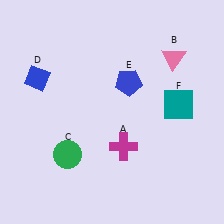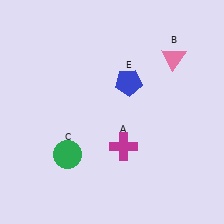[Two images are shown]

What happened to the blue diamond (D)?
The blue diamond (D) was removed in Image 2. It was in the top-left area of Image 1.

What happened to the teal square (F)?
The teal square (F) was removed in Image 2. It was in the top-right area of Image 1.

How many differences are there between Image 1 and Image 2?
There are 2 differences between the two images.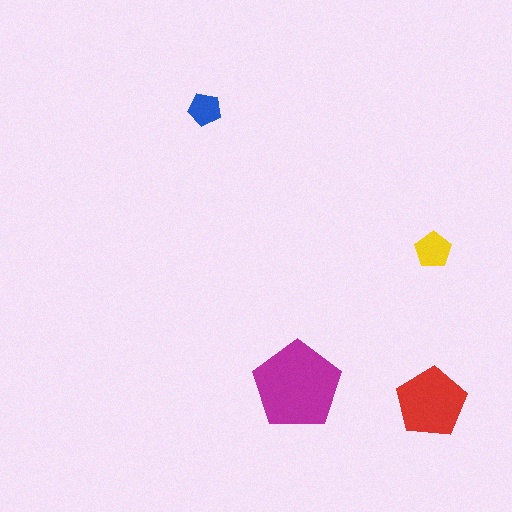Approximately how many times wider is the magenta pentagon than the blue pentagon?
About 2.5 times wider.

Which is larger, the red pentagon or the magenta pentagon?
The magenta one.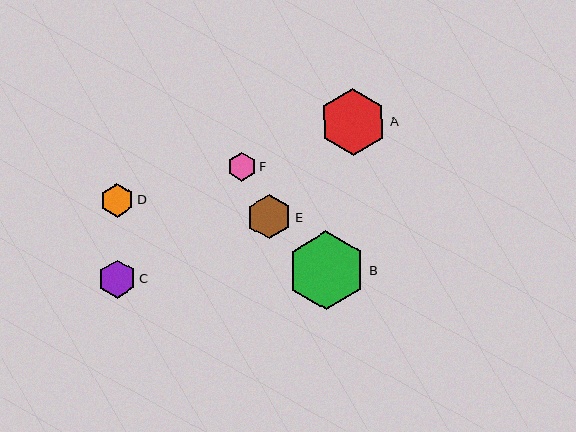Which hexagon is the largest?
Hexagon B is the largest with a size of approximately 79 pixels.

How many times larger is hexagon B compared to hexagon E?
Hexagon B is approximately 1.8 times the size of hexagon E.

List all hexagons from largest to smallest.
From largest to smallest: B, A, E, C, D, F.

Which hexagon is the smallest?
Hexagon F is the smallest with a size of approximately 29 pixels.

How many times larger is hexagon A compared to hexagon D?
Hexagon A is approximately 2.0 times the size of hexagon D.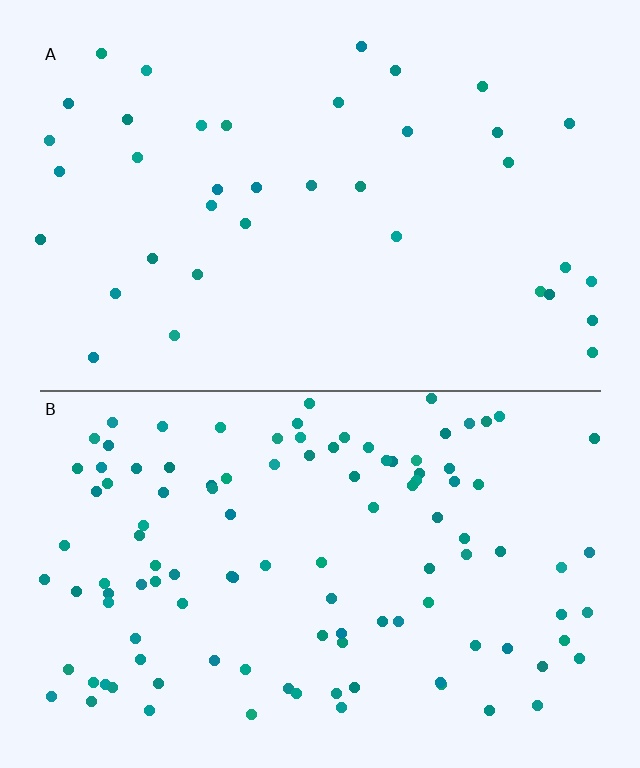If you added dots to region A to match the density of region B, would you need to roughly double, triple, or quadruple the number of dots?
Approximately triple.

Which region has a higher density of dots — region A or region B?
B (the bottom).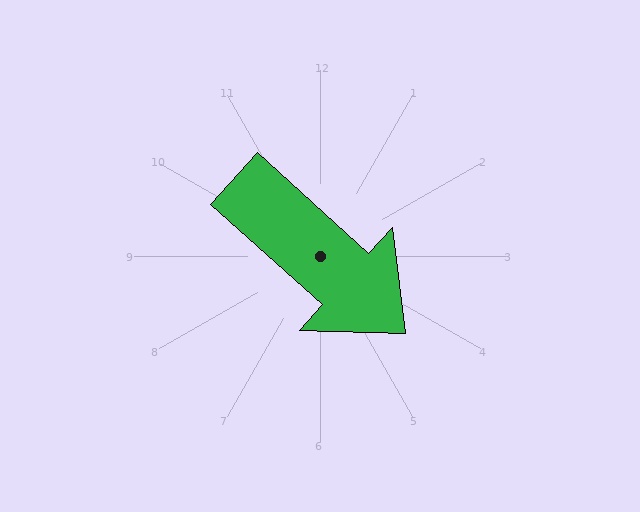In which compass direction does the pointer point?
Southeast.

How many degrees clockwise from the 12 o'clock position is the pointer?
Approximately 132 degrees.